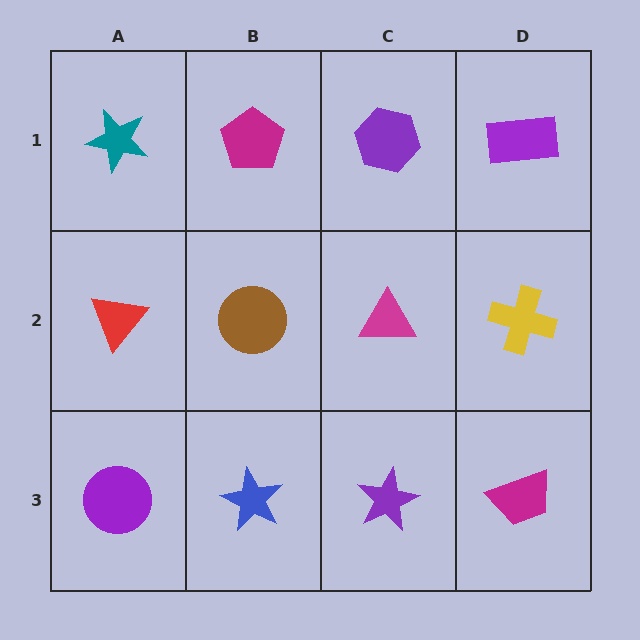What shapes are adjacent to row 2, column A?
A teal star (row 1, column A), a purple circle (row 3, column A), a brown circle (row 2, column B).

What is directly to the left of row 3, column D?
A purple star.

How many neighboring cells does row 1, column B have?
3.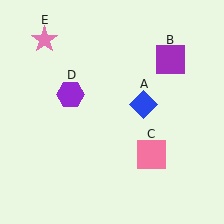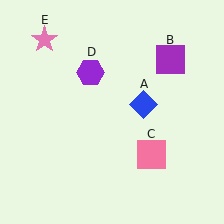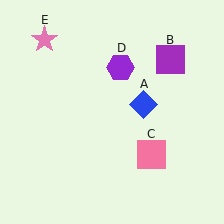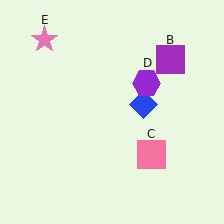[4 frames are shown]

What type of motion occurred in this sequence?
The purple hexagon (object D) rotated clockwise around the center of the scene.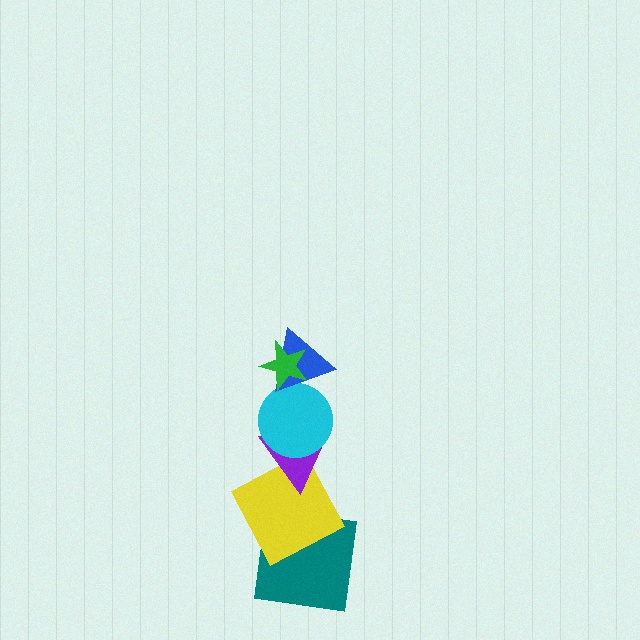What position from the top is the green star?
The green star is 1st from the top.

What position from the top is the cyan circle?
The cyan circle is 3rd from the top.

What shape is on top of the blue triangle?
The green star is on top of the blue triangle.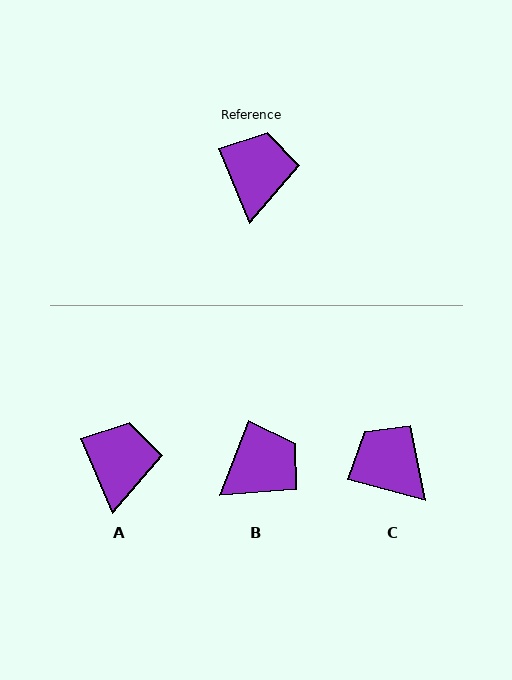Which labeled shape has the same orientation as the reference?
A.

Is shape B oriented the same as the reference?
No, it is off by about 44 degrees.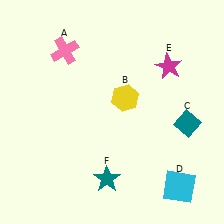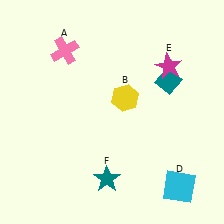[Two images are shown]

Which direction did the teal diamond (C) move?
The teal diamond (C) moved up.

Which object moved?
The teal diamond (C) moved up.